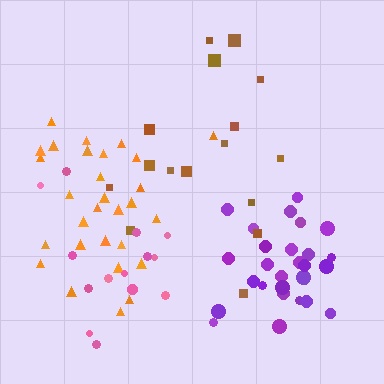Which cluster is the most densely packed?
Purple.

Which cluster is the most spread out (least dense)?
Brown.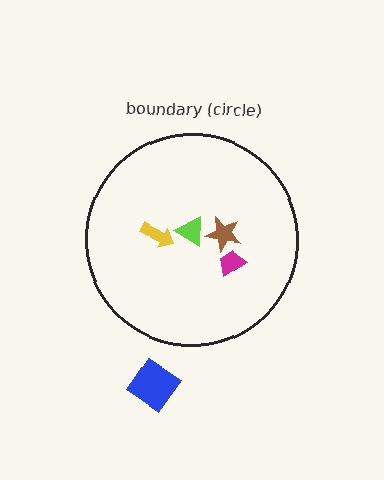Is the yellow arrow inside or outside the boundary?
Inside.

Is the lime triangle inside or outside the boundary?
Inside.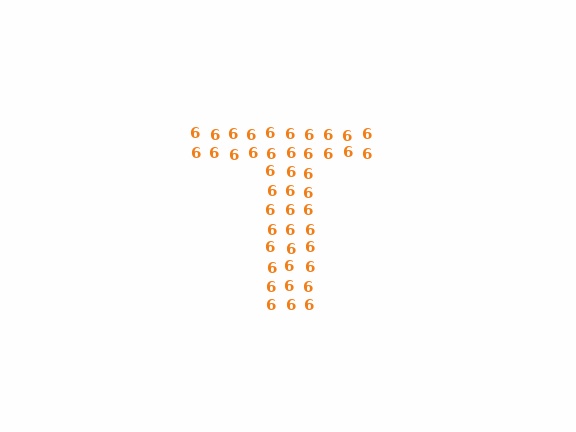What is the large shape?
The large shape is the letter T.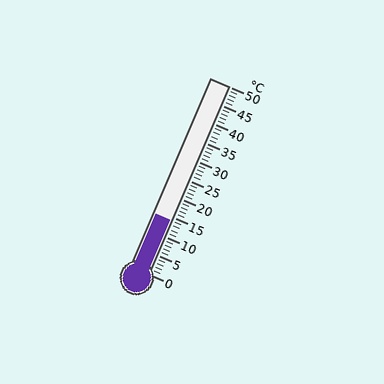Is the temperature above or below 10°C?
The temperature is above 10°C.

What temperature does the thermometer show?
The thermometer shows approximately 14°C.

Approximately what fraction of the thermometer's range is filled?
The thermometer is filled to approximately 30% of its range.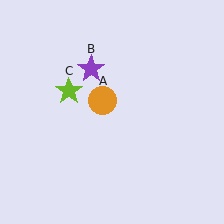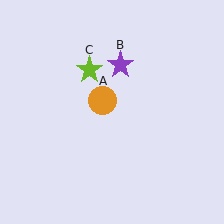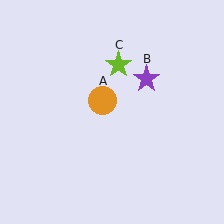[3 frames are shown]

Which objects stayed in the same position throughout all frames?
Orange circle (object A) remained stationary.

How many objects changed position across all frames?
2 objects changed position: purple star (object B), lime star (object C).